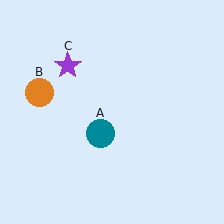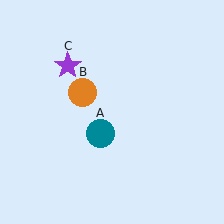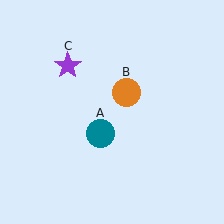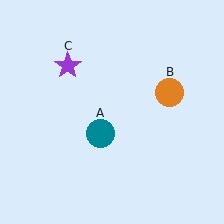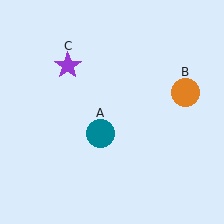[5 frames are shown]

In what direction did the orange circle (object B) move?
The orange circle (object B) moved right.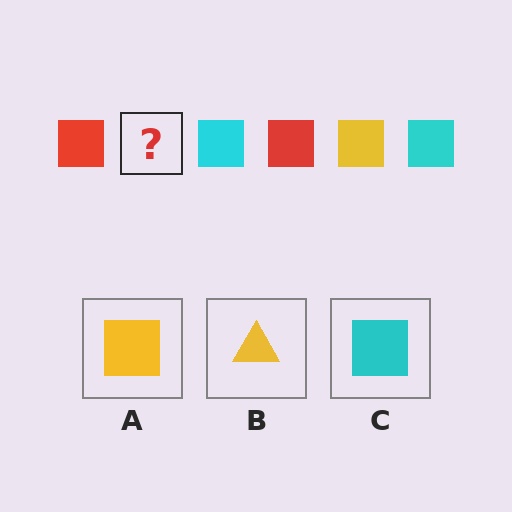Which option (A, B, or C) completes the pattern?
A.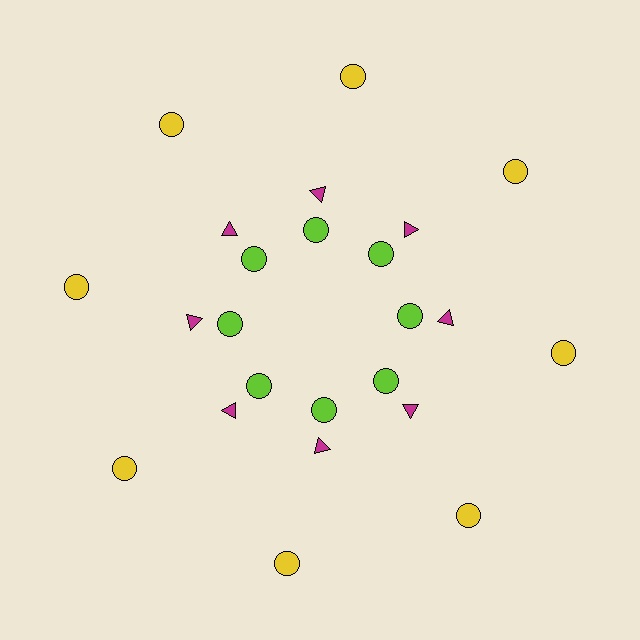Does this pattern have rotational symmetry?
Yes, this pattern has 8-fold rotational symmetry. It looks the same after rotating 45 degrees around the center.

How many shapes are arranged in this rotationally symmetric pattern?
There are 24 shapes, arranged in 8 groups of 3.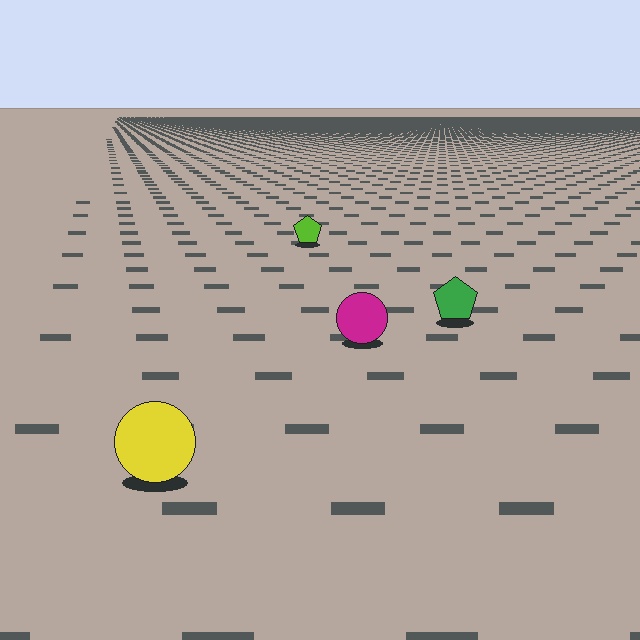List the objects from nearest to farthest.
From nearest to farthest: the yellow circle, the magenta circle, the green pentagon, the lime pentagon.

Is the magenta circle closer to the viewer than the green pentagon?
Yes. The magenta circle is closer — you can tell from the texture gradient: the ground texture is coarser near it.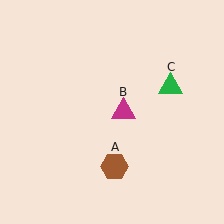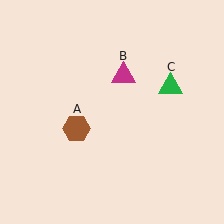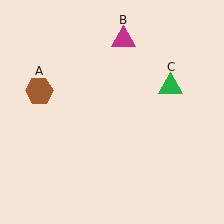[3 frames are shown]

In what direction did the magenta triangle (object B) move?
The magenta triangle (object B) moved up.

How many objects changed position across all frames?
2 objects changed position: brown hexagon (object A), magenta triangle (object B).